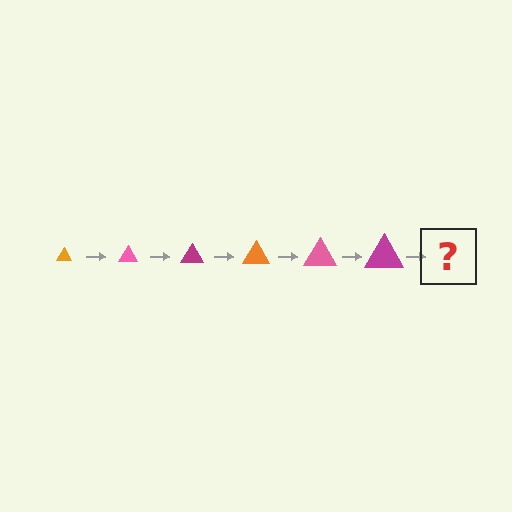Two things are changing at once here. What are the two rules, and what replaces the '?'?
The two rules are that the triangle grows larger each step and the color cycles through orange, pink, and magenta. The '?' should be an orange triangle, larger than the previous one.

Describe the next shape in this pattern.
It should be an orange triangle, larger than the previous one.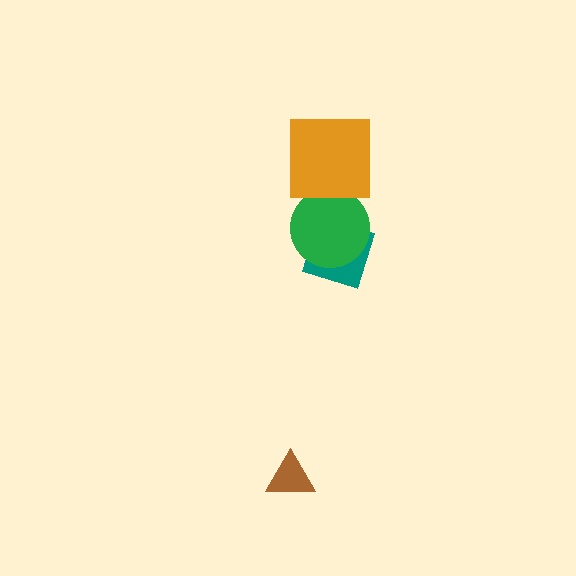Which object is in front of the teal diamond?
The green circle is in front of the teal diamond.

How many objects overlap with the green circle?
2 objects overlap with the green circle.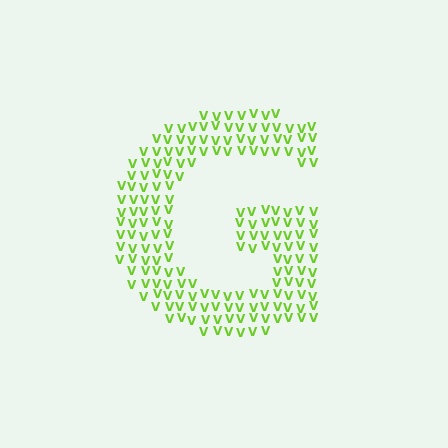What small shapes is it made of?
It is made of small letter V's.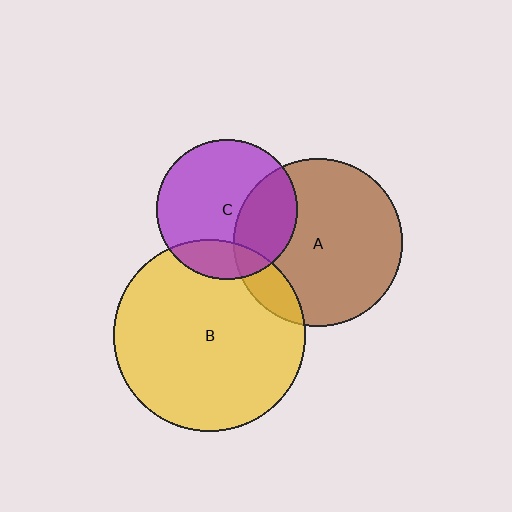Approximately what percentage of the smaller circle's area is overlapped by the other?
Approximately 30%.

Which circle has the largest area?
Circle B (yellow).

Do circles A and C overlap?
Yes.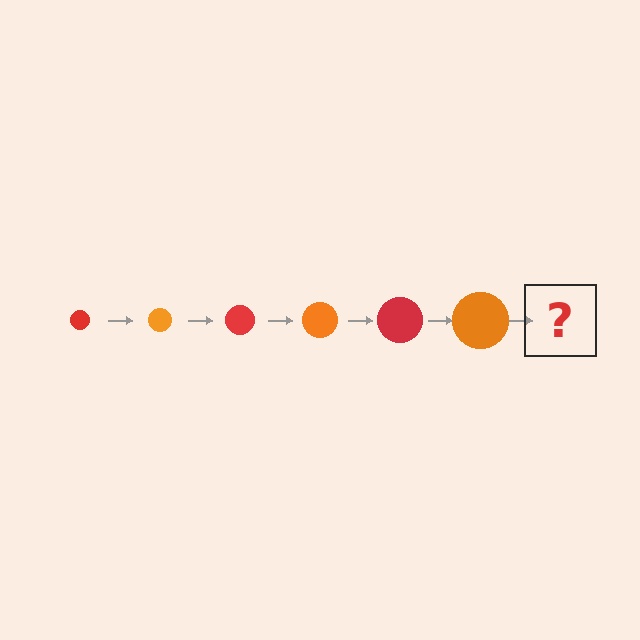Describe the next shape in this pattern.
It should be a red circle, larger than the previous one.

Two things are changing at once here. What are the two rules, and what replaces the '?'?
The two rules are that the circle grows larger each step and the color cycles through red and orange. The '?' should be a red circle, larger than the previous one.